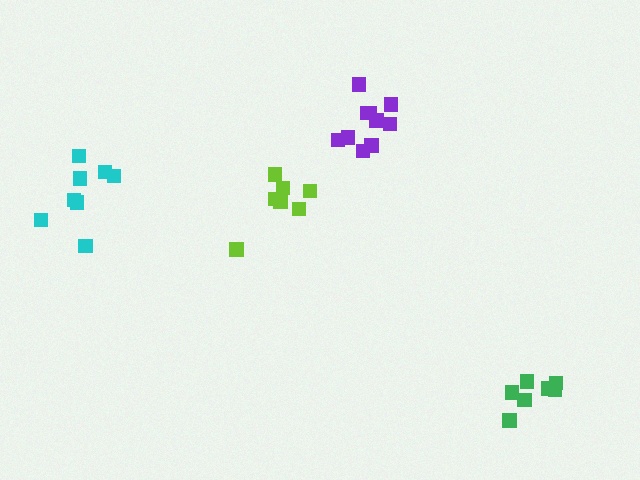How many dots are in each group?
Group 1: 8 dots, Group 2: 10 dots, Group 3: 7 dots, Group 4: 7 dots (32 total).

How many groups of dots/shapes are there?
There are 4 groups.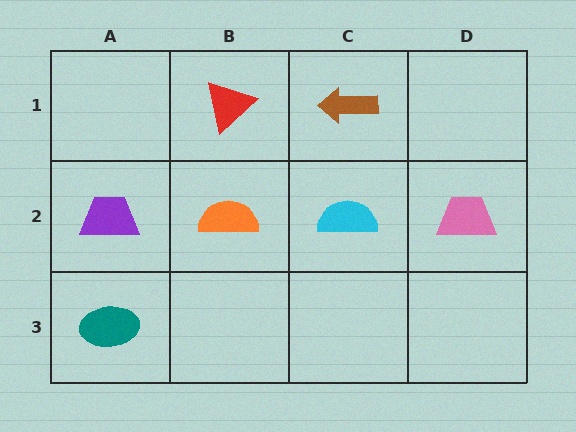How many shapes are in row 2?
4 shapes.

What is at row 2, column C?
A cyan semicircle.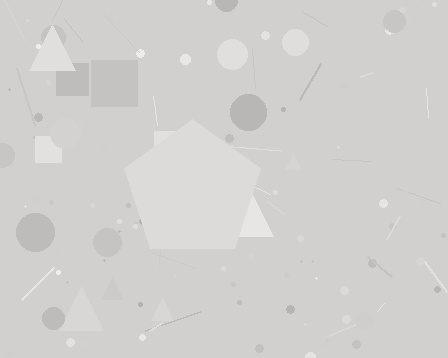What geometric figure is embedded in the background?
A pentagon is embedded in the background.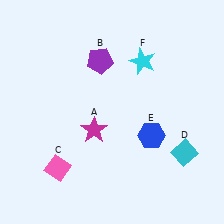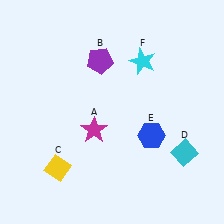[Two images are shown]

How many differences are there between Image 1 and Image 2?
There is 1 difference between the two images.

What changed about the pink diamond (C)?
In Image 1, C is pink. In Image 2, it changed to yellow.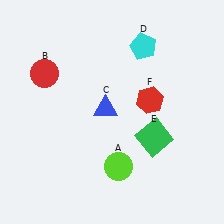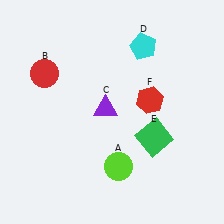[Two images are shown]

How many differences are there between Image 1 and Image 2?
There is 1 difference between the two images.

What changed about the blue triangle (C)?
In Image 1, C is blue. In Image 2, it changed to purple.